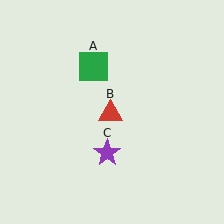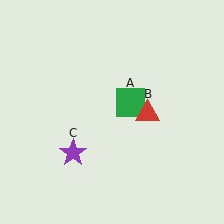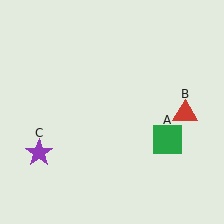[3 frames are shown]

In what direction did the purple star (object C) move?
The purple star (object C) moved left.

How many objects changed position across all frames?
3 objects changed position: green square (object A), red triangle (object B), purple star (object C).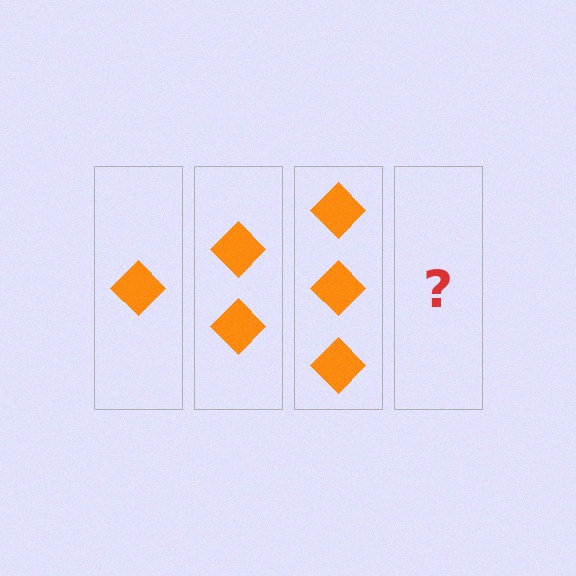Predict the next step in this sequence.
The next step is 4 diamonds.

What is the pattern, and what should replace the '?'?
The pattern is that each step adds one more diamond. The '?' should be 4 diamonds.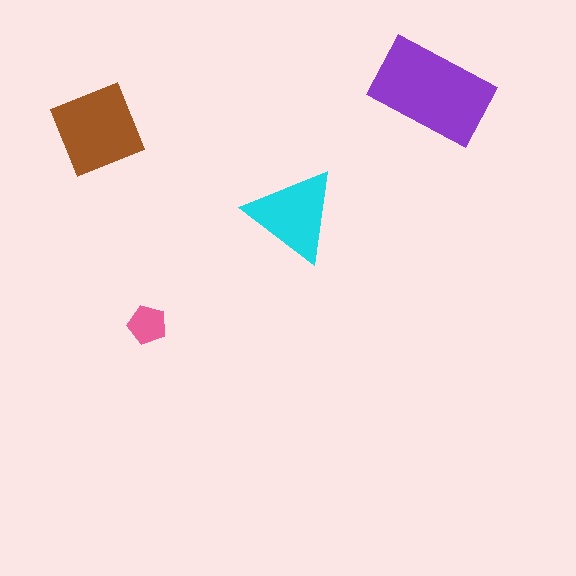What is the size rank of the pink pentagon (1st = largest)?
4th.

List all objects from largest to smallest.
The purple rectangle, the brown diamond, the cyan triangle, the pink pentagon.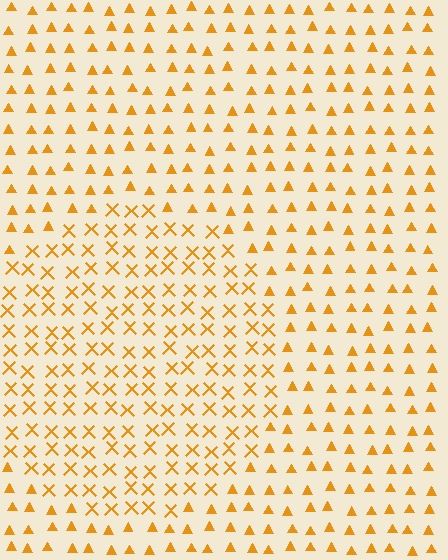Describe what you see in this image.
The image is filled with small orange elements arranged in a uniform grid. A circle-shaped region contains X marks, while the surrounding area contains triangles. The boundary is defined purely by the change in element shape.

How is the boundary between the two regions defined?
The boundary is defined by a change in element shape: X marks inside vs. triangles outside. All elements share the same color and spacing.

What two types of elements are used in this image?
The image uses X marks inside the circle region and triangles outside it.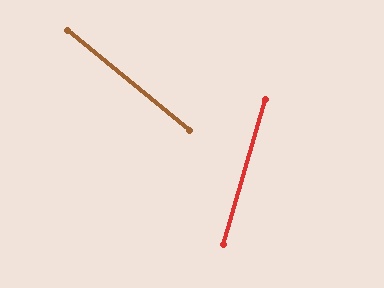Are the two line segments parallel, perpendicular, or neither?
Neither parallel nor perpendicular — they differ by about 67°.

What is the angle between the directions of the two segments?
Approximately 67 degrees.